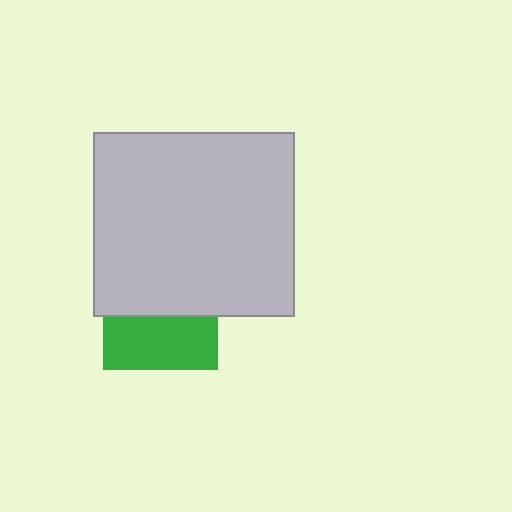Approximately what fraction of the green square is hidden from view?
Roughly 54% of the green square is hidden behind the light gray rectangle.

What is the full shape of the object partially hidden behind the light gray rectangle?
The partially hidden object is a green square.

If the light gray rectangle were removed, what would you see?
You would see the complete green square.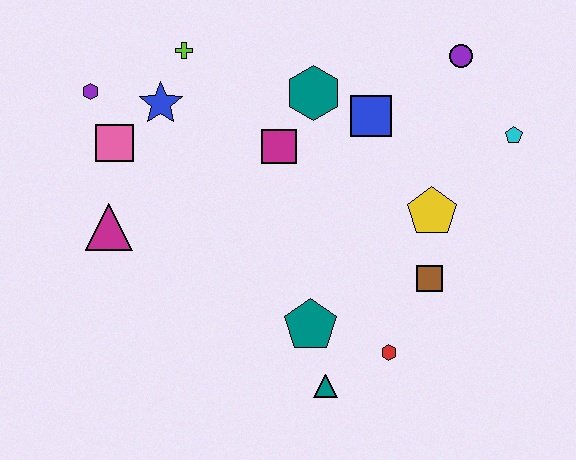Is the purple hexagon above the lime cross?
No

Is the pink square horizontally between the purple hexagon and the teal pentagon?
Yes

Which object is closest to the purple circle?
The cyan pentagon is closest to the purple circle.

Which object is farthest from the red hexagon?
The purple hexagon is farthest from the red hexagon.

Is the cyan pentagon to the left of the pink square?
No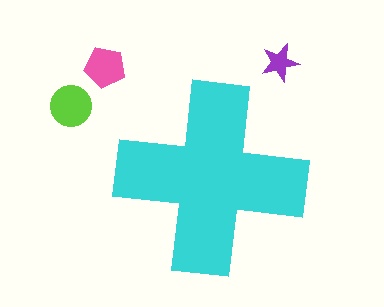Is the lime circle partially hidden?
No, the lime circle is fully visible.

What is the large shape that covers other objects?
A cyan cross.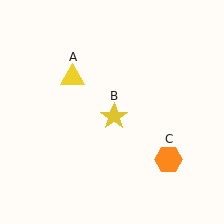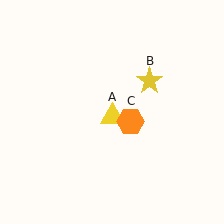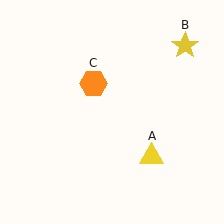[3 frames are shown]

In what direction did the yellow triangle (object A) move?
The yellow triangle (object A) moved down and to the right.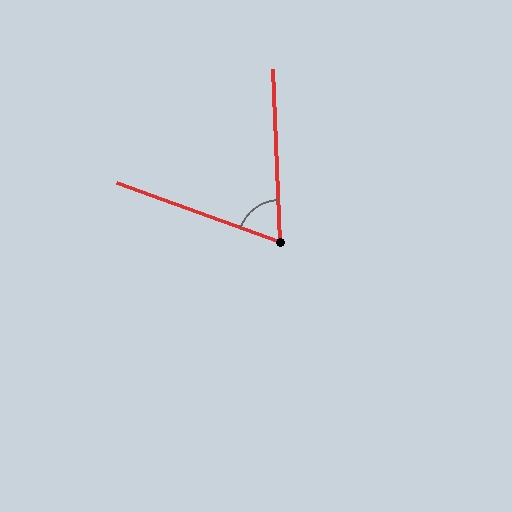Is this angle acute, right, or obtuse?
It is acute.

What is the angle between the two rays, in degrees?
Approximately 68 degrees.